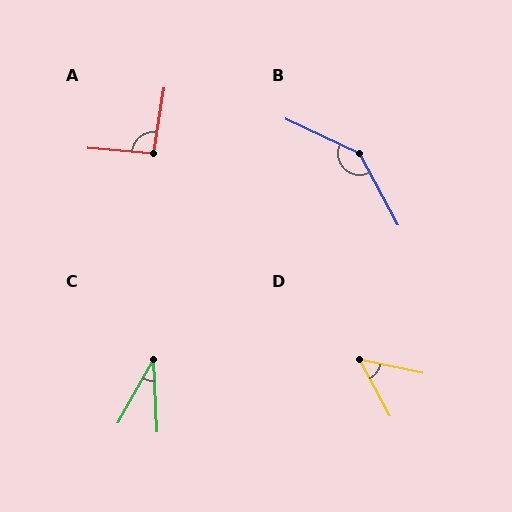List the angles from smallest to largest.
C (32°), D (50°), A (94°), B (144°).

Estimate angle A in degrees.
Approximately 94 degrees.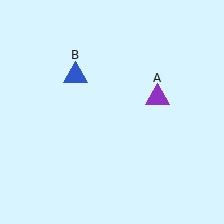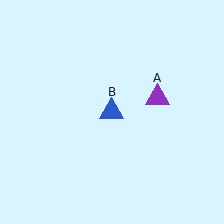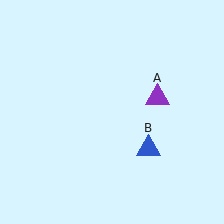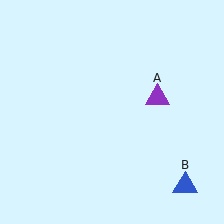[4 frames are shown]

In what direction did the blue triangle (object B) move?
The blue triangle (object B) moved down and to the right.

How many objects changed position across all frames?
1 object changed position: blue triangle (object B).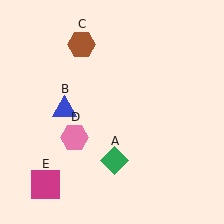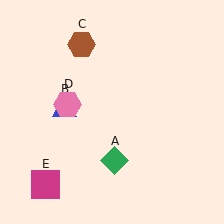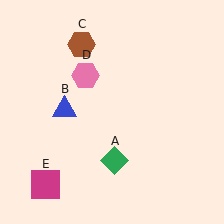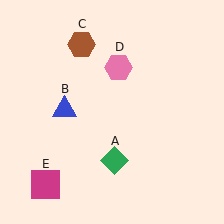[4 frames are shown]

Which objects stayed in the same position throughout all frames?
Green diamond (object A) and blue triangle (object B) and brown hexagon (object C) and magenta square (object E) remained stationary.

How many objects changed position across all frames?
1 object changed position: pink hexagon (object D).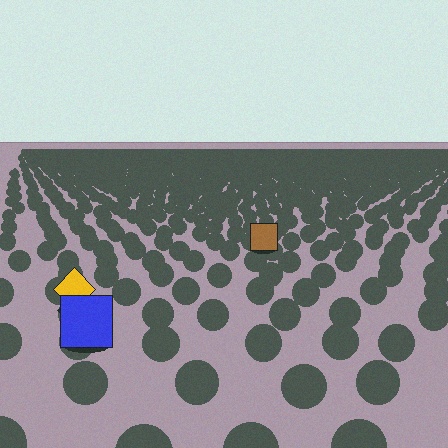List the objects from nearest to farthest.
From nearest to farthest: the blue square, the yellow diamond, the brown square.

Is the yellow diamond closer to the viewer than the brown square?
Yes. The yellow diamond is closer — you can tell from the texture gradient: the ground texture is coarser near it.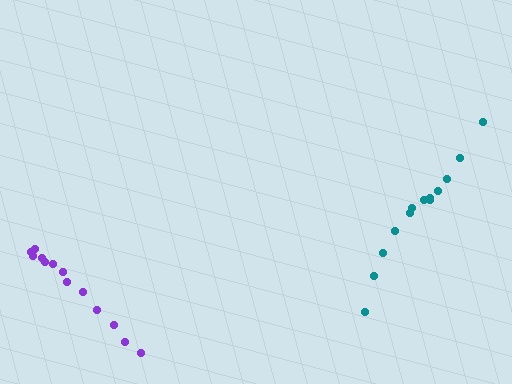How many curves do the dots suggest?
There are 2 distinct paths.